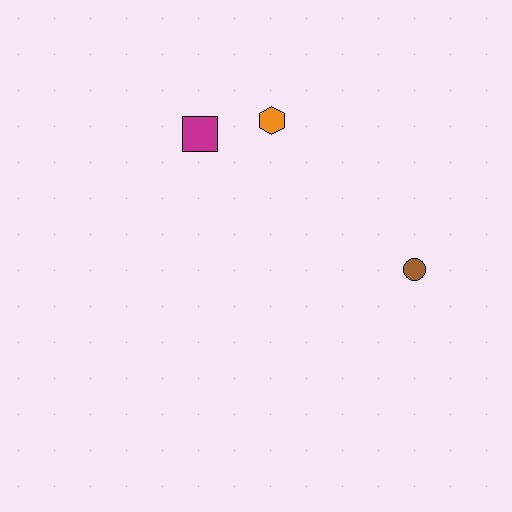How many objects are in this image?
There are 3 objects.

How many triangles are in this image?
There are no triangles.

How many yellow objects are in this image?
There are no yellow objects.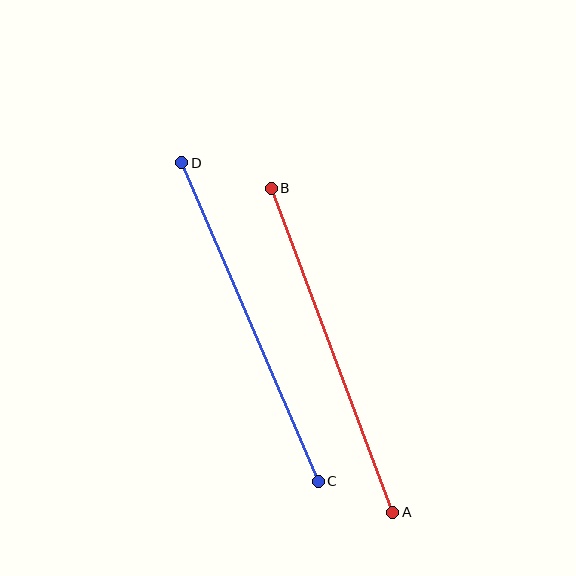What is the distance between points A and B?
The distance is approximately 346 pixels.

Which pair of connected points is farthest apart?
Points C and D are farthest apart.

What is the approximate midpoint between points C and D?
The midpoint is at approximately (250, 322) pixels.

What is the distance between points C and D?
The distance is approximately 347 pixels.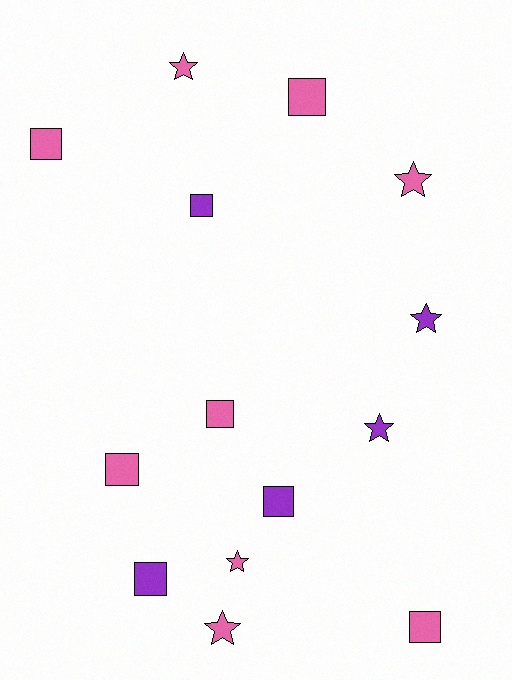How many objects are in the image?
There are 14 objects.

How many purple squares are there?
There are 3 purple squares.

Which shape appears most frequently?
Square, with 8 objects.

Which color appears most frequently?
Pink, with 9 objects.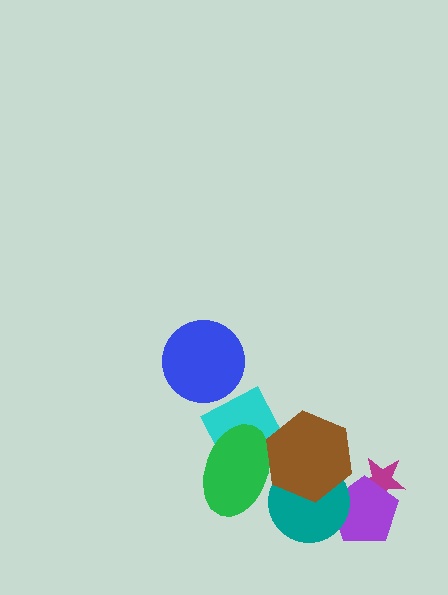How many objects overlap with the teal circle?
3 objects overlap with the teal circle.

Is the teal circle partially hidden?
Yes, it is partially covered by another shape.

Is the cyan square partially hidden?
Yes, it is partially covered by another shape.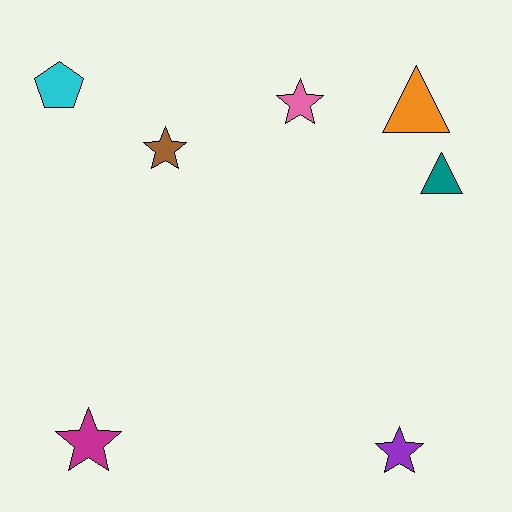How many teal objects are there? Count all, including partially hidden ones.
There is 1 teal object.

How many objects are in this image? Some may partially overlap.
There are 7 objects.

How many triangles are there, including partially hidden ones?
There are 2 triangles.